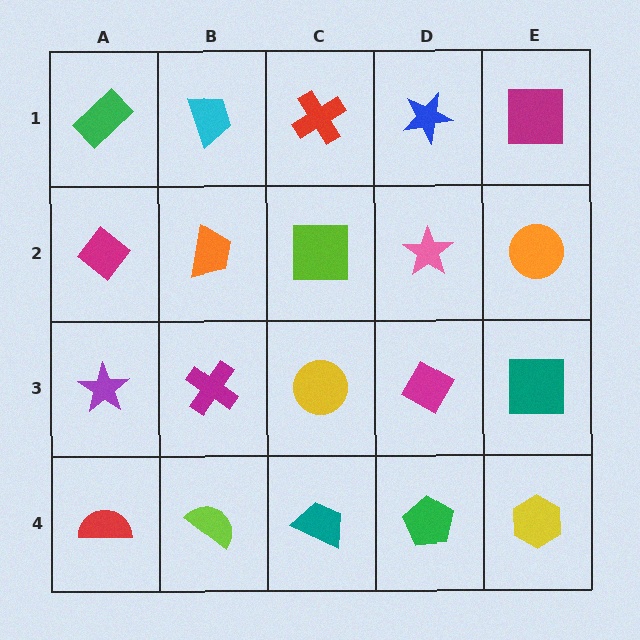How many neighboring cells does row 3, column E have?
3.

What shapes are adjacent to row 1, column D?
A pink star (row 2, column D), a red cross (row 1, column C), a magenta square (row 1, column E).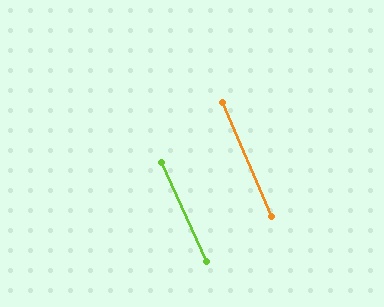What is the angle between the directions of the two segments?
Approximately 2 degrees.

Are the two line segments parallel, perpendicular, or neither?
Parallel — their directions differ by only 1.6°.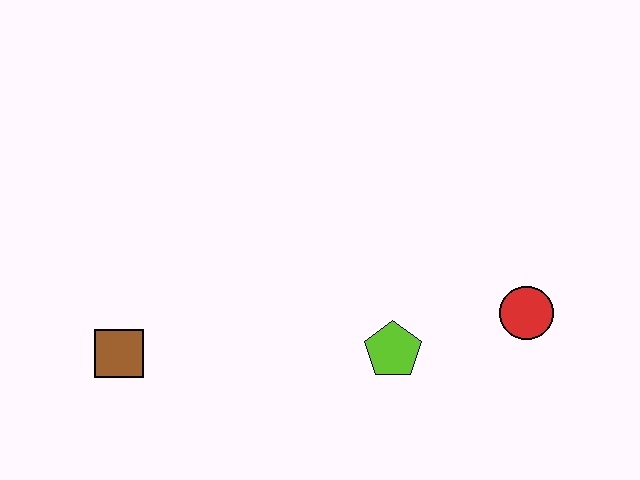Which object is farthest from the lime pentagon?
The brown square is farthest from the lime pentagon.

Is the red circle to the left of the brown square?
No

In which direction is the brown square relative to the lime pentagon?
The brown square is to the left of the lime pentagon.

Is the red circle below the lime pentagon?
No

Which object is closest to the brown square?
The lime pentagon is closest to the brown square.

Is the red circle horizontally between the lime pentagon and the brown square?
No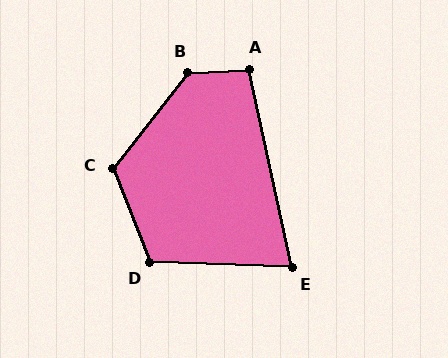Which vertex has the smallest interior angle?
E, at approximately 76 degrees.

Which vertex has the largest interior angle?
B, at approximately 131 degrees.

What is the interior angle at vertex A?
Approximately 99 degrees (obtuse).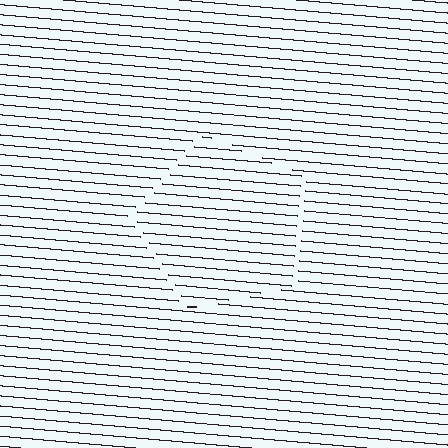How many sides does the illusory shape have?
5 sides — the line-ends trace a pentagon.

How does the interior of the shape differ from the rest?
The interior of the shape contains the same grating, shifted by half a period — the contour is defined by the phase discontinuity where line-ends from the inner and outer gratings abut.